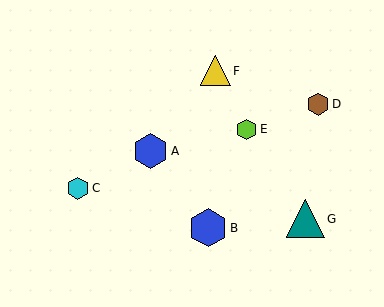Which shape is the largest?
The teal triangle (labeled G) is the largest.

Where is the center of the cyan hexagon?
The center of the cyan hexagon is at (78, 188).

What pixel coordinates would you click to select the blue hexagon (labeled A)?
Click at (151, 151) to select the blue hexagon A.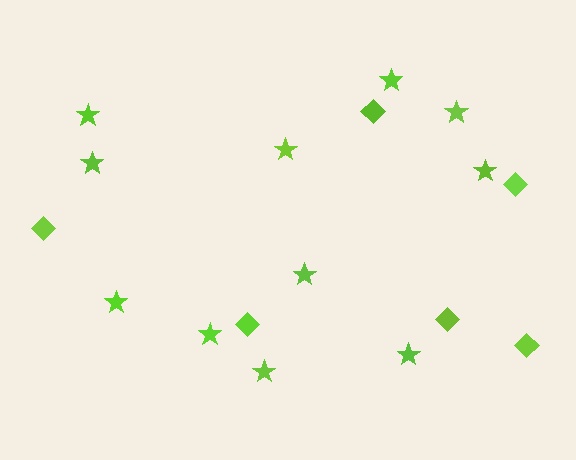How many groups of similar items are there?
There are 2 groups: one group of diamonds (6) and one group of stars (11).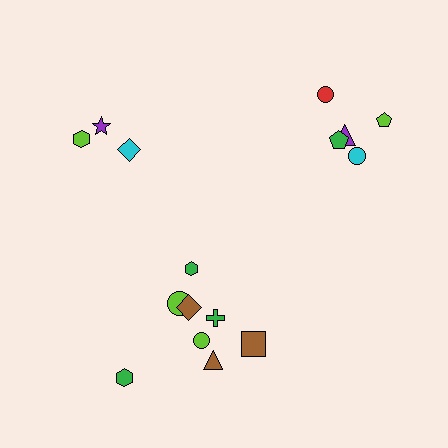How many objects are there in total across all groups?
There are 16 objects.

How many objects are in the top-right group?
There are 5 objects.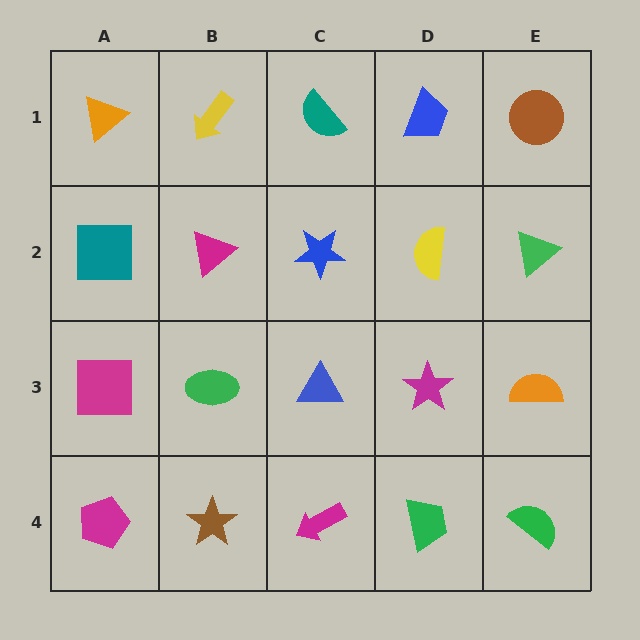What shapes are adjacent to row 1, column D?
A yellow semicircle (row 2, column D), a teal semicircle (row 1, column C), a brown circle (row 1, column E).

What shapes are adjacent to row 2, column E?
A brown circle (row 1, column E), an orange semicircle (row 3, column E), a yellow semicircle (row 2, column D).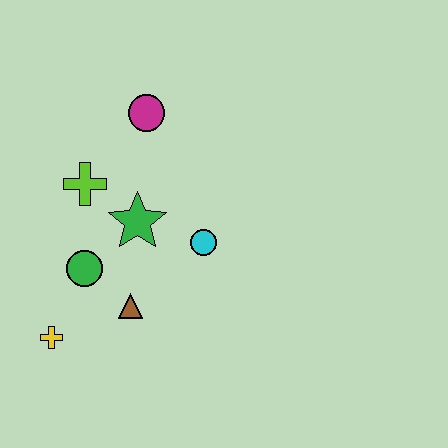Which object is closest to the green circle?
The brown triangle is closest to the green circle.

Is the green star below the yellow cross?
No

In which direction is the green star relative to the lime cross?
The green star is to the right of the lime cross.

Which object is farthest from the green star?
The yellow cross is farthest from the green star.